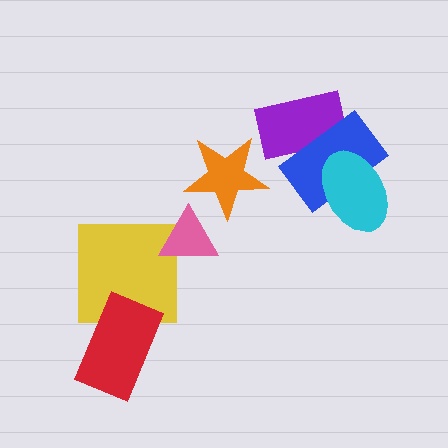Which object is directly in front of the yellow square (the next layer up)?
The pink triangle is directly in front of the yellow square.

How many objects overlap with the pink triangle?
2 objects overlap with the pink triangle.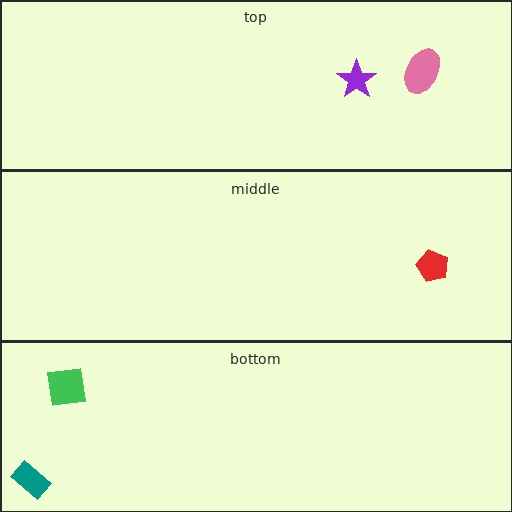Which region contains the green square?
The bottom region.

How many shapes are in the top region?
2.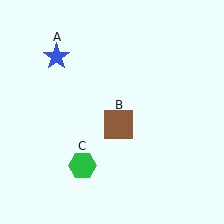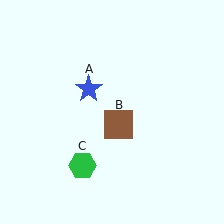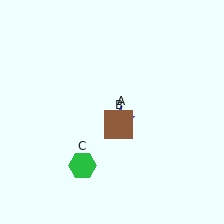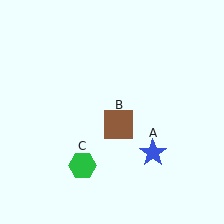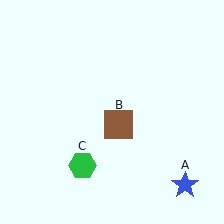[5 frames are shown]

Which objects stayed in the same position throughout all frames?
Brown square (object B) and green hexagon (object C) remained stationary.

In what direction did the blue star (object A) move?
The blue star (object A) moved down and to the right.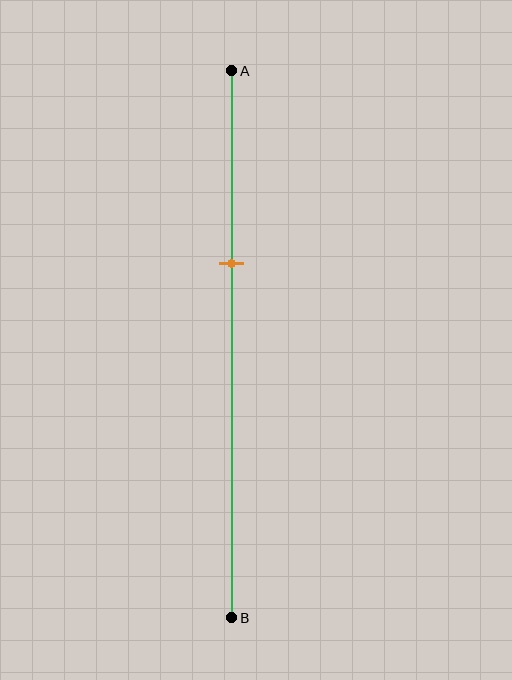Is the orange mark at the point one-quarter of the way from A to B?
No, the mark is at about 35% from A, not at the 25% one-quarter point.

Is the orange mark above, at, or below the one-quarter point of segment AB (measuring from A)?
The orange mark is below the one-quarter point of segment AB.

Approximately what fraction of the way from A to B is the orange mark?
The orange mark is approximately 35% of the way from A to B.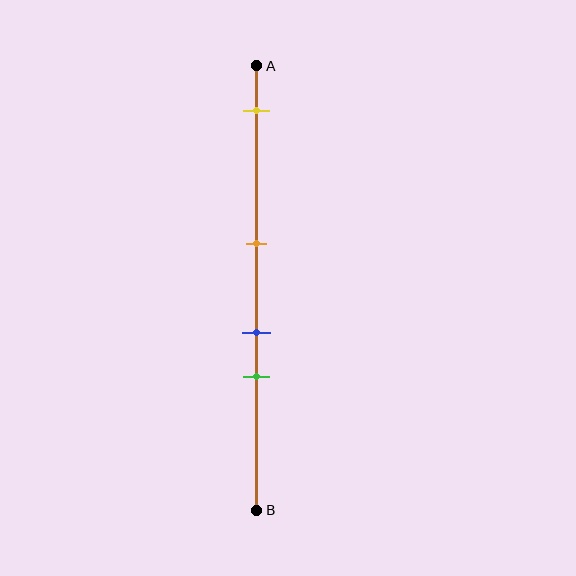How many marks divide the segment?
There are 4 marks dividing the segment.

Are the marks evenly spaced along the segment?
No, the marks are not evenly spaced.